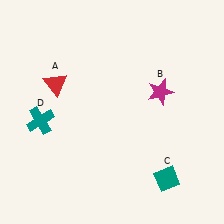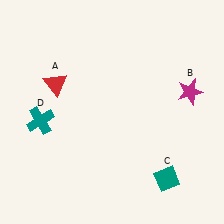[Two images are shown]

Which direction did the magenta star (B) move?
The magenta star (B) moved right.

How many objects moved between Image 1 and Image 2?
1 object moved between the two images.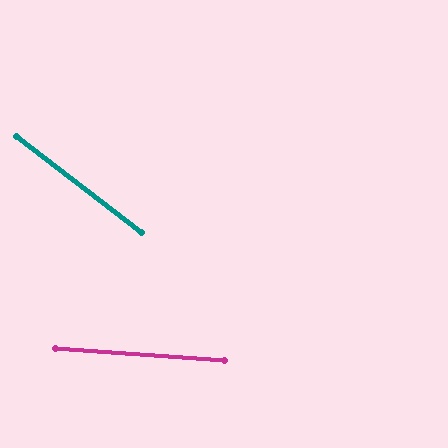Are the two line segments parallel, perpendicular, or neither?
Neither parallel nor perpendicular — they differ by about 33°.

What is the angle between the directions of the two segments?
Approximately 33 degrees.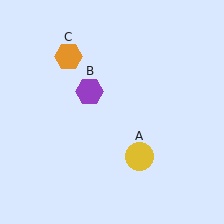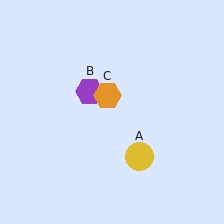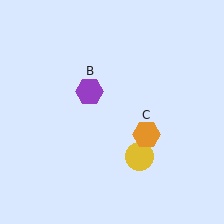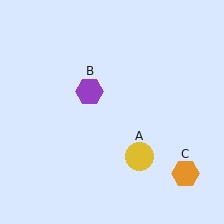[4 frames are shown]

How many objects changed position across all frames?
1 object changed position: orange hexagon (object C).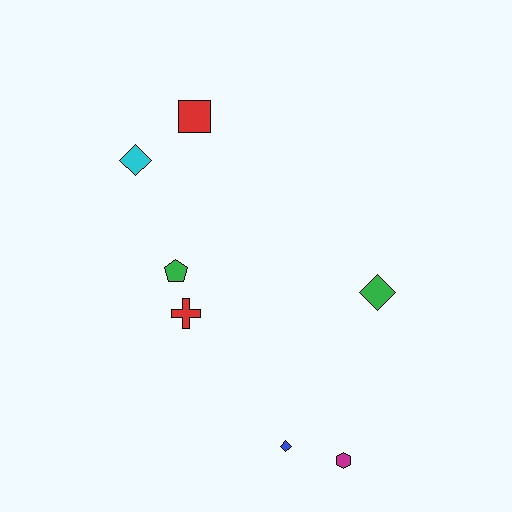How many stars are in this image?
There are no stars.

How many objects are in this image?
There are 7 objects.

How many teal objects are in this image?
There are no teal objects.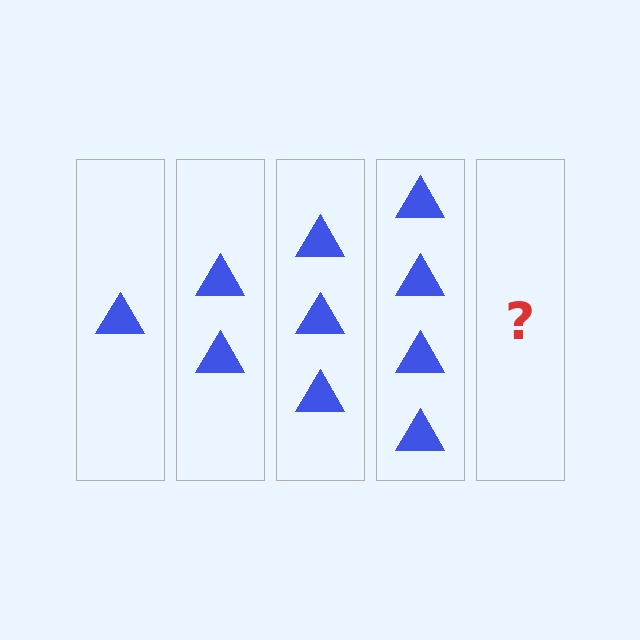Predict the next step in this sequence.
The next step is 5 triangles.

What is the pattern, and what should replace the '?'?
The pattern is that each step adds one more triangle. The '?' should be 5 triangles.